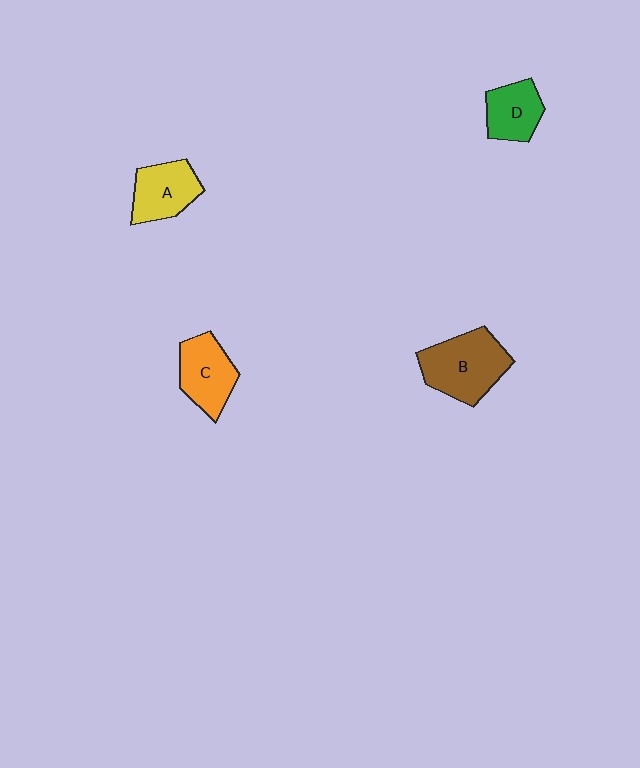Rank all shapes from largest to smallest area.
From largest to smallest: B (brown), C (orange), A (yellow), D (green).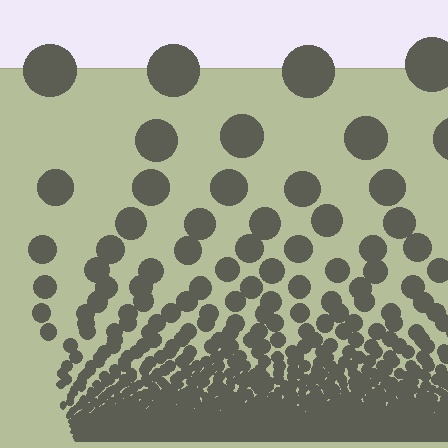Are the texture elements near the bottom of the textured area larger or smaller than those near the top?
Smaller. The gradient is inverted — elements near the bottom are smaller and denser.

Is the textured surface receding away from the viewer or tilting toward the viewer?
The surface appears to tilt toward the viewer. Texture elements get larger and sparser toward the top.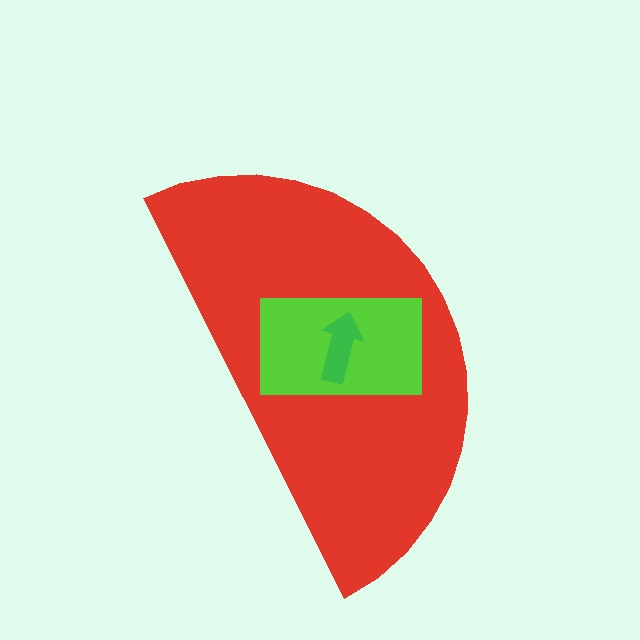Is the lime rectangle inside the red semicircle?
Yes.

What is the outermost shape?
The red semicircle.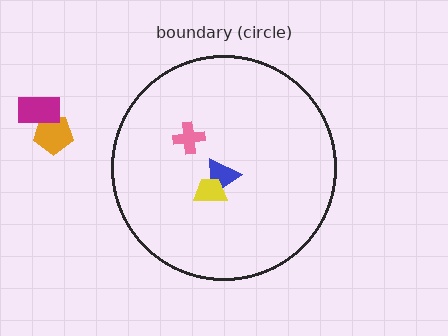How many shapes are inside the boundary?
3 inside, 2 outside.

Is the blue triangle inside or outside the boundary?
Inside.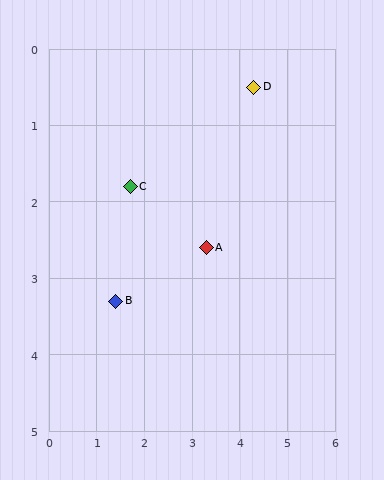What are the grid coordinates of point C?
Point C is at approximately (1.7, 1.8).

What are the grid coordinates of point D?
Point D is at approximately (4.3, 0.5).